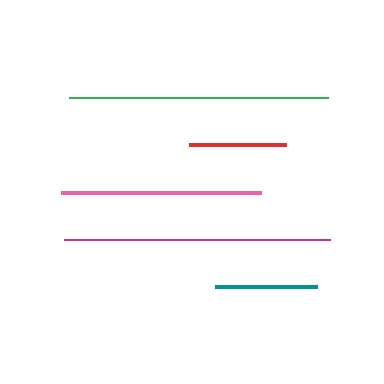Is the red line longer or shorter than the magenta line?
The magenta line is longer than the red line.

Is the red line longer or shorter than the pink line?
The pink line is longer than the red line.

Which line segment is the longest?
The magenta line is the longest at approximately 267 pixels.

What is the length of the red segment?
The red segment is approximately 97 pixels long.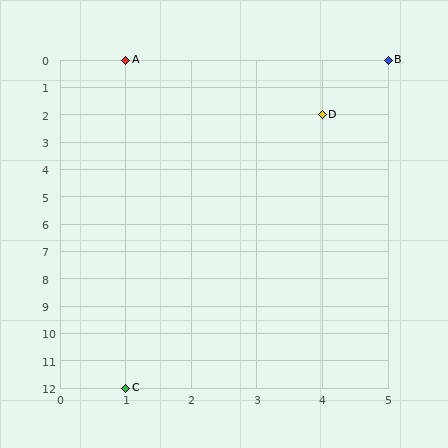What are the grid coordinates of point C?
Point C is at grid coordinates (1, 12).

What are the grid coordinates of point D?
Point D is at grid coordinates (4, 2).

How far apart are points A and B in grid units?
Points A and B are 4 columns apart.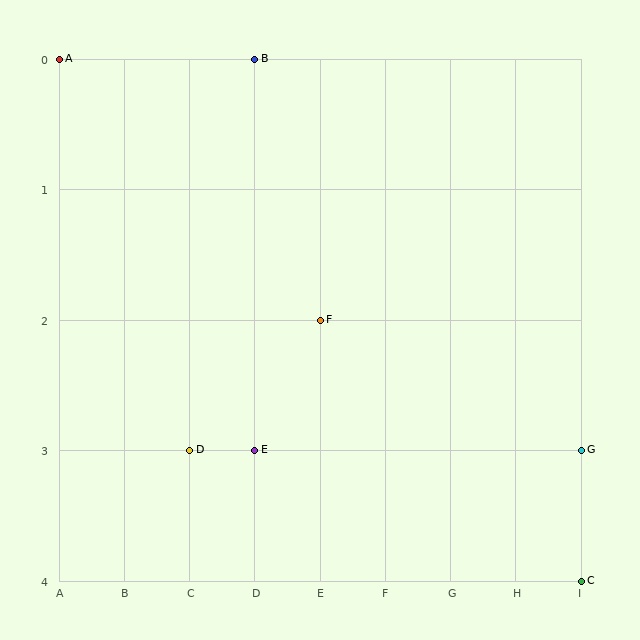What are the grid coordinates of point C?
Point C is at grid coordinates (I, 4).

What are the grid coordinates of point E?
Point E is at grid coordinates (D, 3).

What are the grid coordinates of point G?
Point G is at grid coordinates (I, 3).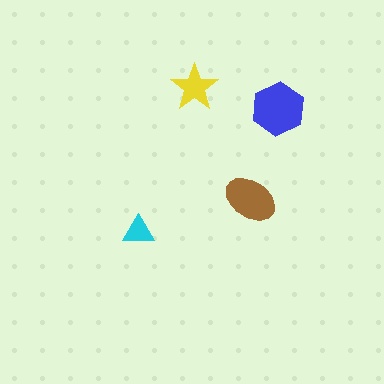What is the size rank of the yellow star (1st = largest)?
3rd.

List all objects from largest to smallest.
The blue hexagon, the brown ellipse, the yellow star, the cyan triangle.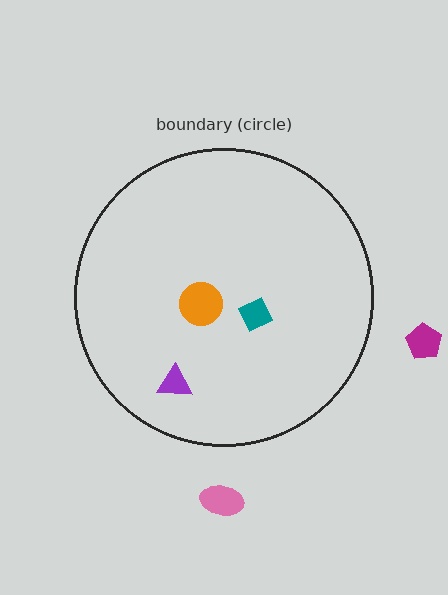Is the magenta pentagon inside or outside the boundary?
Outside.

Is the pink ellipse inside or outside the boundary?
Outside.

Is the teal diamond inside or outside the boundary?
Inside.